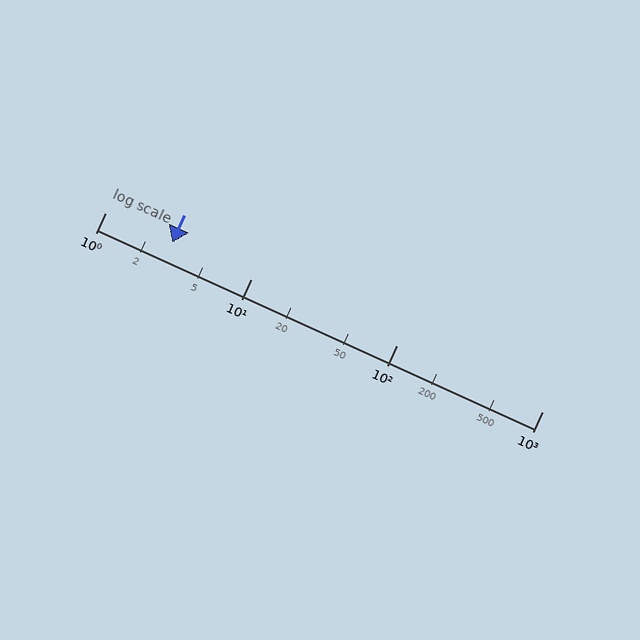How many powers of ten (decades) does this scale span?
The scale spans 3 decades, from 1 to 1000.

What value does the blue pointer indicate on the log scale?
The pointer indicates approximately 2.9.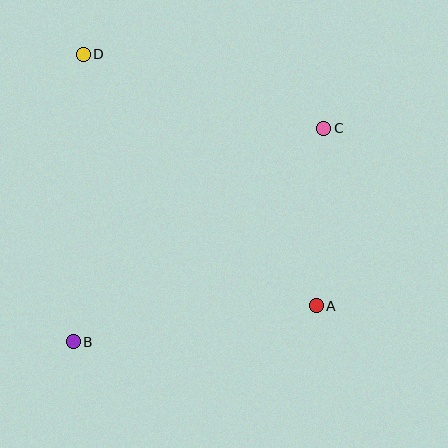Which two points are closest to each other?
Points A and C are closest to each other.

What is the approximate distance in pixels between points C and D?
The distance between C and D is approximately 252 pixels.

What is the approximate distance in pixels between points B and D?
The distance between B and D is approximately 288 pixels.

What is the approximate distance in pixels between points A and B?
The distance between A and B is approximately 245 pixels.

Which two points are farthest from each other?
Points A and D are farthest from each other.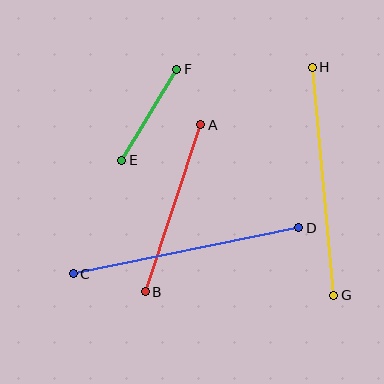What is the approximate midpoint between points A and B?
The midpoint is at approximately (173, 208) pixels.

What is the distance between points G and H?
The distance is approximately 229 pixels.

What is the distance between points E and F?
The distance is approximately 106 pixels.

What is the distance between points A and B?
The distance is approximately 176 pixels.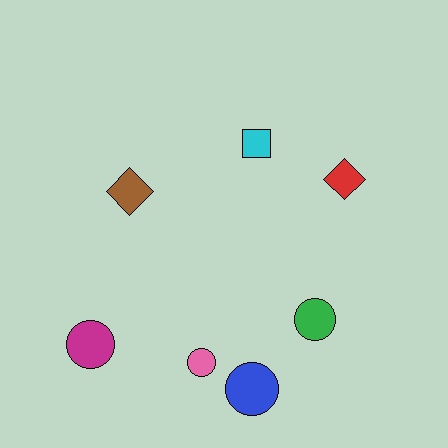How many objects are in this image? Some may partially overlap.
There are 7 objects.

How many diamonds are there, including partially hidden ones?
There are 2 diamonds.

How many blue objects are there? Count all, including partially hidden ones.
There is 1 blue object.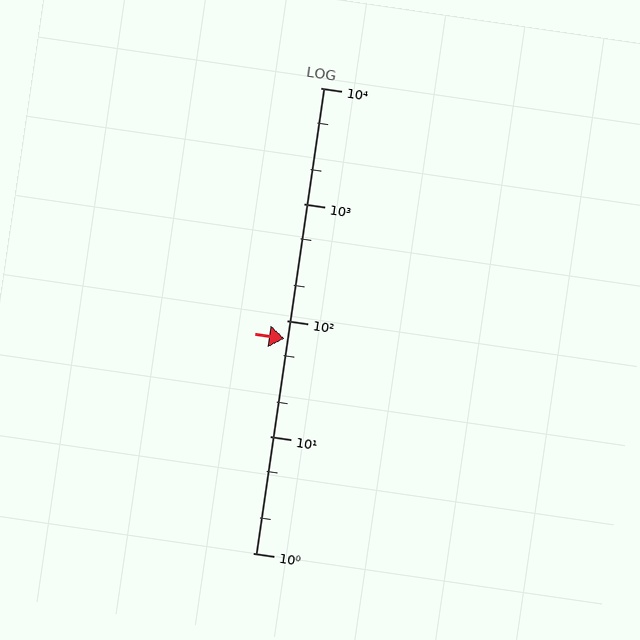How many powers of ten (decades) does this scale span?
The scale spans 4 decades, from 1 to 10000.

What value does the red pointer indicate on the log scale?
The pointer indicates approximately 70.